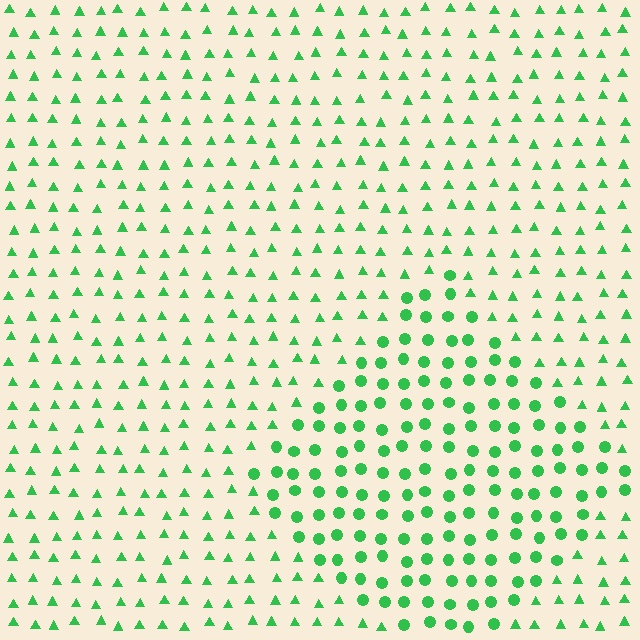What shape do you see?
I see a diamond.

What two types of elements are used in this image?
The image uses circles inside the diamond region and triangles outside it.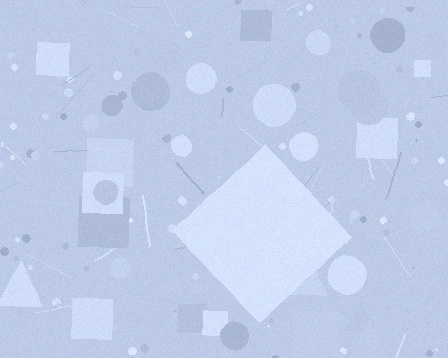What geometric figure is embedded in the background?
A diamond is embedded in the background.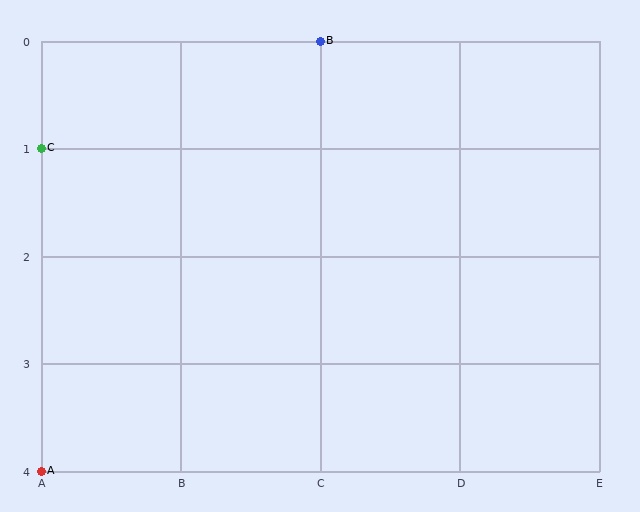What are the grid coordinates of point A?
Point A is at grid coordinates (A, 4).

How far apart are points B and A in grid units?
Points B and A are 2 columns and 4 rows apart (about 4.5 grid units diagonally).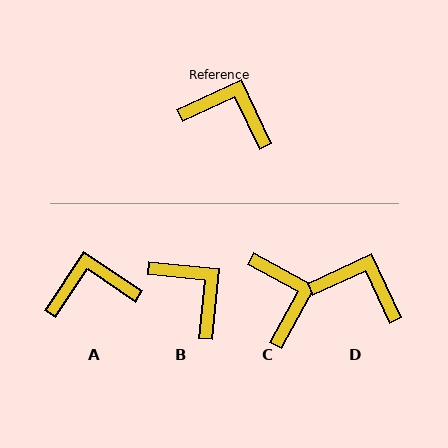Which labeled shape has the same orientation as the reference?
D.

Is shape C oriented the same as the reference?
No, it is off by about 54 degrees.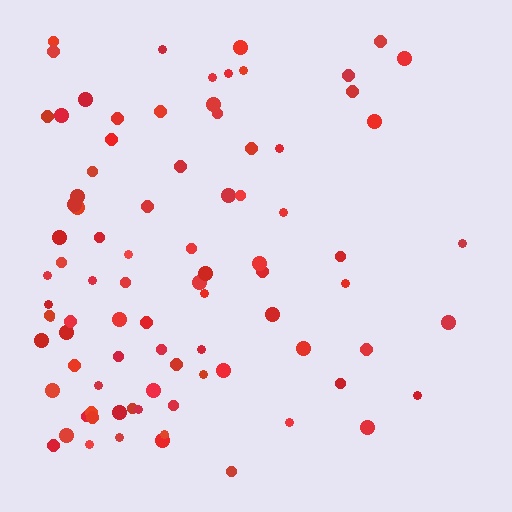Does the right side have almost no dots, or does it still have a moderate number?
Still a moderate number, just noticeably fewer than the left.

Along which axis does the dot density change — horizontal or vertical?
Horizontal.